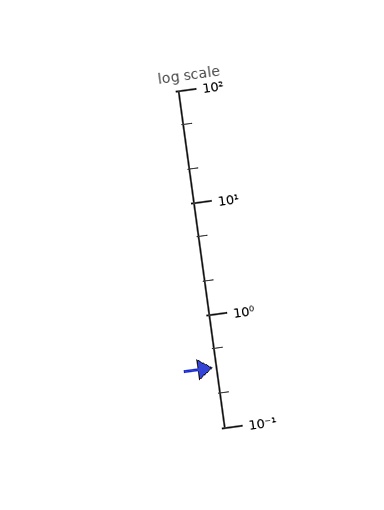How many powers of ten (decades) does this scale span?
The scale spans 3 decades, from 0.1 to 100.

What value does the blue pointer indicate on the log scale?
The pointer indicates approximately 0.34.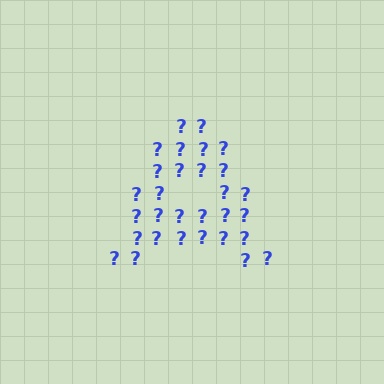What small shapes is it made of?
It is made of small question marks.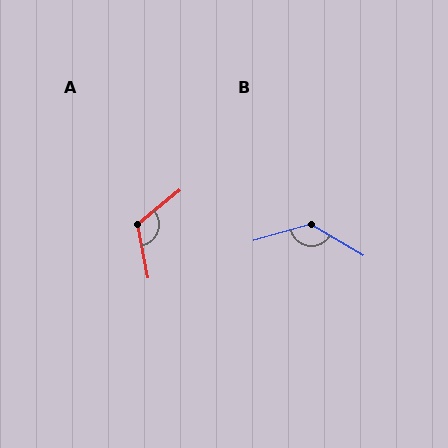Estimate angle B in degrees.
Approximately 134 degrees.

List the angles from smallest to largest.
A (118°), B (134°).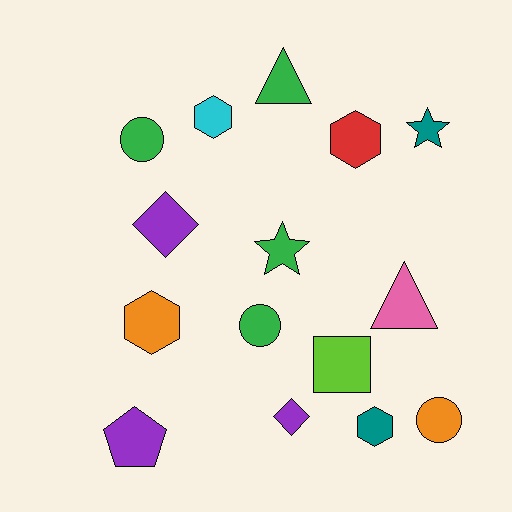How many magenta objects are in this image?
There are no magenta objects.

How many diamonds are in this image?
There are 2 diamonds.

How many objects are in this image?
There are 15 objects.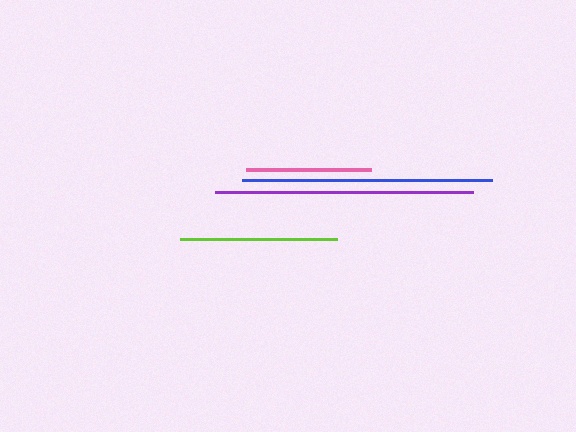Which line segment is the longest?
The purple line is the longest at approximately 258 pixels.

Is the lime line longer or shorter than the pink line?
The lime line is longer than the pink line.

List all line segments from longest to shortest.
From longest to shortest: purple, blue, lime, pink.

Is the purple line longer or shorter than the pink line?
The purple line is longer than the pink line.